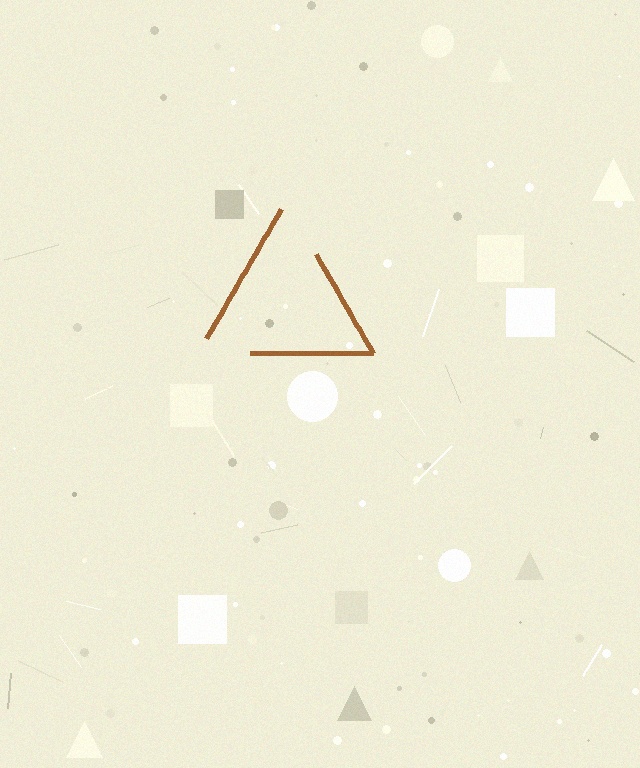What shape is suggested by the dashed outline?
The dashed outline suggests a triangle.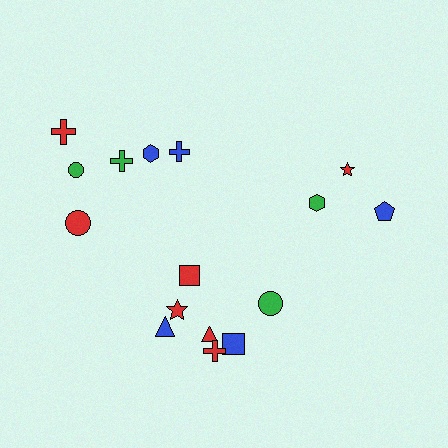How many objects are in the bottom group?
There are 7 objects.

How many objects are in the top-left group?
There are 6 objects.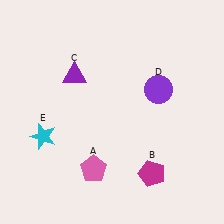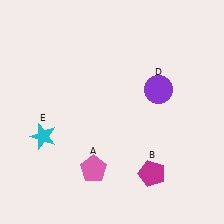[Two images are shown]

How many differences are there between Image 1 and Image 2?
There is 1 difference between the two images.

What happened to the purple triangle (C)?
The purple triangle (C) was removed in Image 2. It was in the top-left area of Image 1.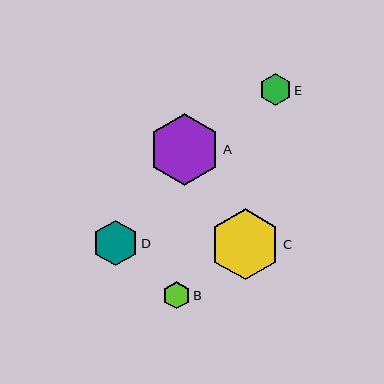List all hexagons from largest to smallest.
From largest to smallest: A, C, D, E, B.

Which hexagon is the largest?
Hexagon A is the largest with a size of approximately 72 pixels.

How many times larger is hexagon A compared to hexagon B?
Hexagon A is approximately 2.7 times the size of hexagon B.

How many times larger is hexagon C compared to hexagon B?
Hexagon C is approximately 2.6 times the size of hexagon B.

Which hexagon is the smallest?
Hexagon B is the smallest with a size of approximately 27 pixels.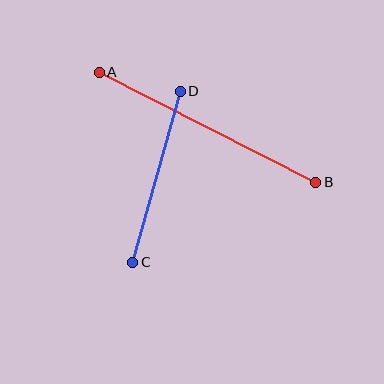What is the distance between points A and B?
The distance is approximately 243 pixels.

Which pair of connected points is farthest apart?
Points A and B are farthest apart.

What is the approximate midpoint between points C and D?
The midpoint is at approximately (156, 177) pixels.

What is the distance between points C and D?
The distance is approximately 177 pixels.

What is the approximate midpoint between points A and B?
The midpoint is at approximately (208, 127) pixels.